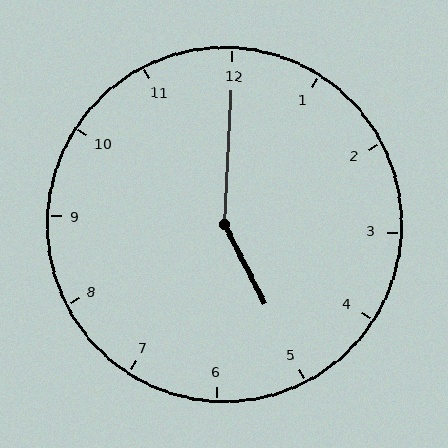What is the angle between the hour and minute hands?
Approximately 150 degrees.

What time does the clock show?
5:00.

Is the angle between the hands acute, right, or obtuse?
It is obtuse.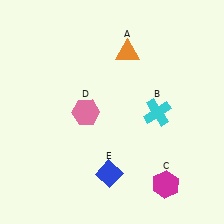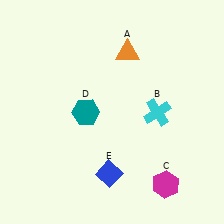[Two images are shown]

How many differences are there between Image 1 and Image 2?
There is 1 difference between the two images.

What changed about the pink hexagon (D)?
In Image 1, D is pink. In Image 2, it changed to teal.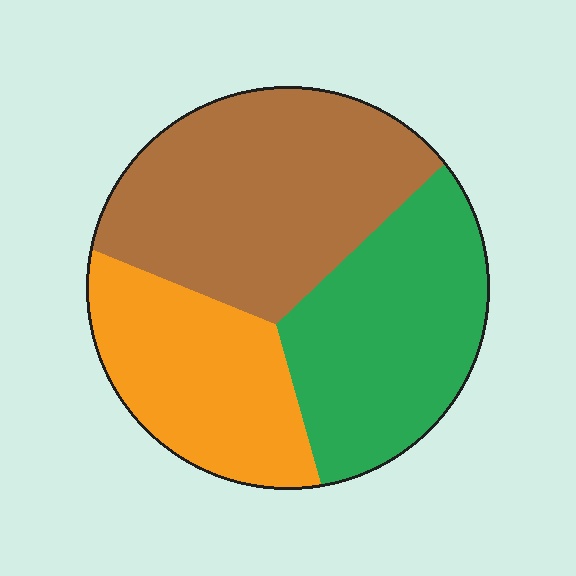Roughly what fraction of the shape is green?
Green covers around 35% of the shape.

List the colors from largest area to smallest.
From largest to smallest: brown, green, orange.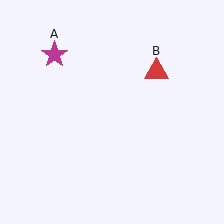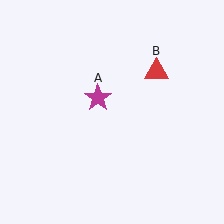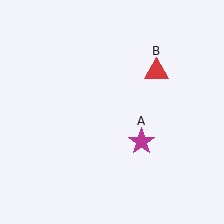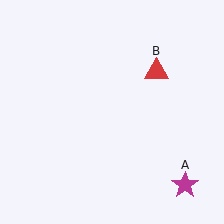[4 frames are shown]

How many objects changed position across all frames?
1 object changed position: magenta star (object A).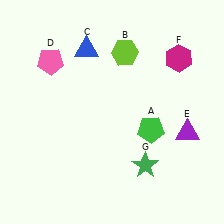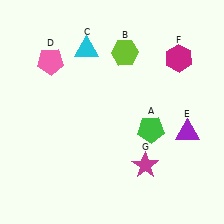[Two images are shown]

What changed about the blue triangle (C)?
In Image 1, C is blue. In Image 2, it changed to cyan.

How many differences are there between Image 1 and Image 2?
There are 2 differences between the two images.